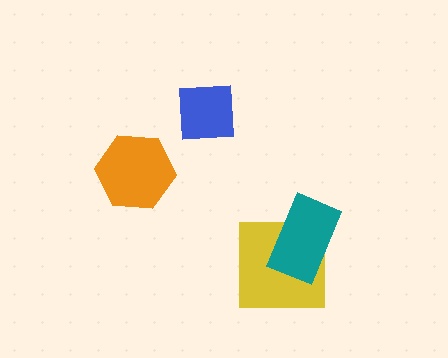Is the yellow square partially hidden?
Yes, it is partially covered by another shape.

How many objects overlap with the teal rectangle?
1 object overlaps with the teal rectangle.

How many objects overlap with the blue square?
0 objects overlap with the blue square.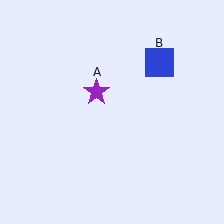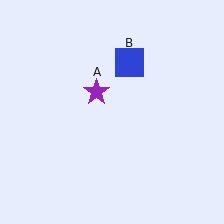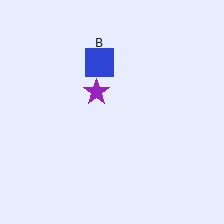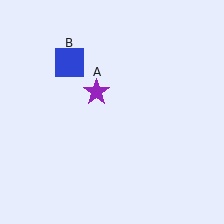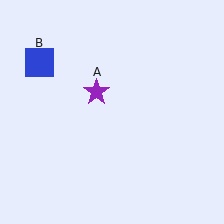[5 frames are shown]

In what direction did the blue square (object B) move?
The blue square (object B) moved left.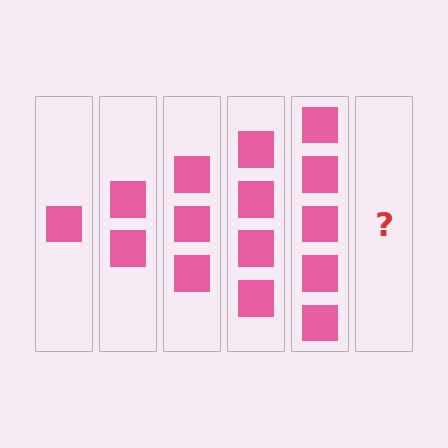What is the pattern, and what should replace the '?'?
The pattern is that each step adds one more square. The '?' should be 6 squares.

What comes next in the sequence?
The next element should be 6 squares.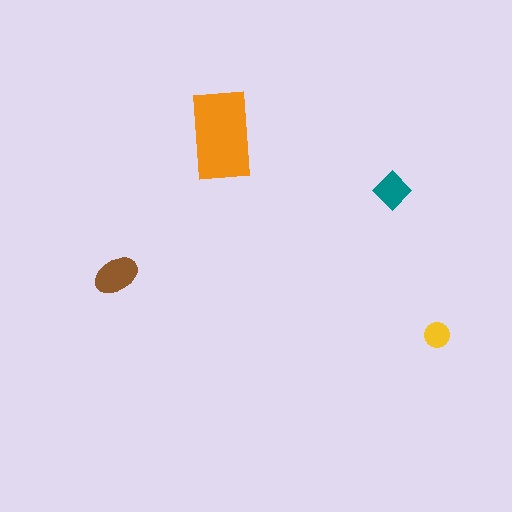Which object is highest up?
The orange rectangle is topmost.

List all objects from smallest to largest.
The yellow circle, the teal diamond, the brown ellipse, the orange rectangle.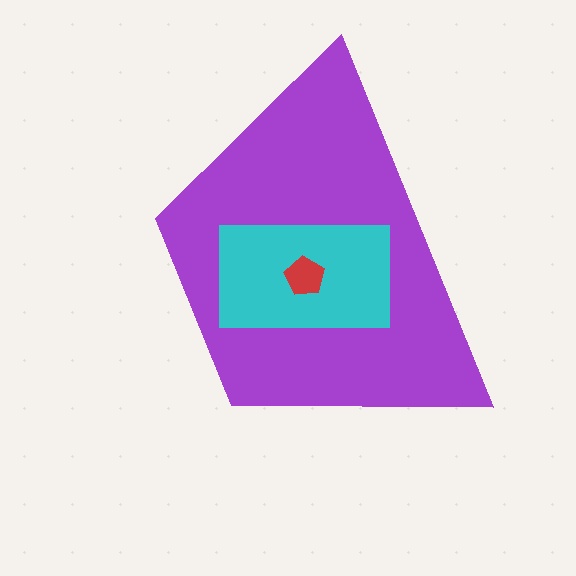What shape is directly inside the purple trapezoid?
The cyan rectangle.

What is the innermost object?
The red pentagon.